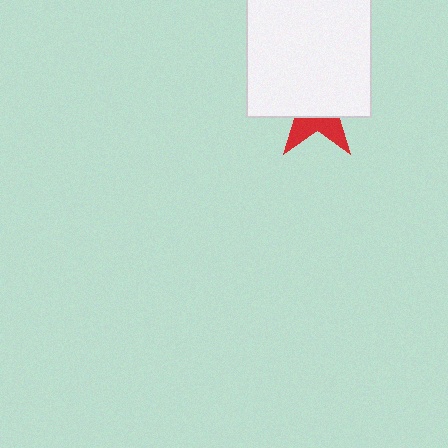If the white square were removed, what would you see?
You would see the complete red star.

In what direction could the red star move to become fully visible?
The red star could move down. That would shift it out from behind the white square entirely.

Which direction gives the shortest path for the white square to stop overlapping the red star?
Moving up gives the shortest separation.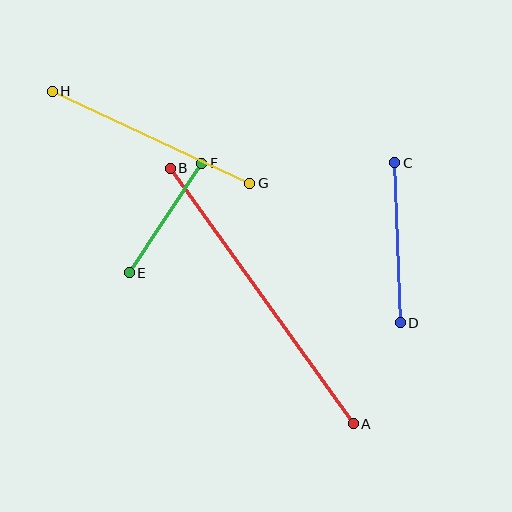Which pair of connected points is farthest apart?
Points A and B are farthest apart.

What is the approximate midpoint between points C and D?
The midpoint is at approximately (398, 243) pixels.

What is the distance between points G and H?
The distance is approximately 218 pixels.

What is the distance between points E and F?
The distance is approximately 131 pixels.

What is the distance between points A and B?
The distance is approximately 314 pixels.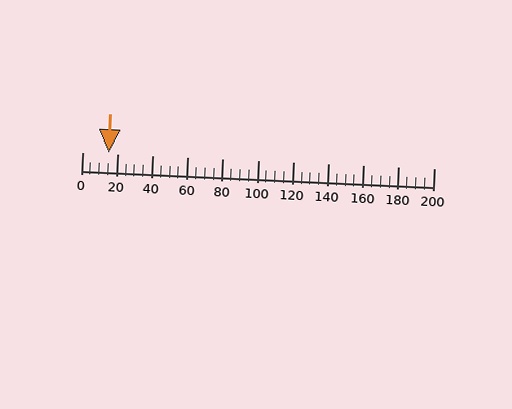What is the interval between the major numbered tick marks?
The major tick marks are spaced 20 units apart.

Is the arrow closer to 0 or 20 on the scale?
The arrow is closer to 20.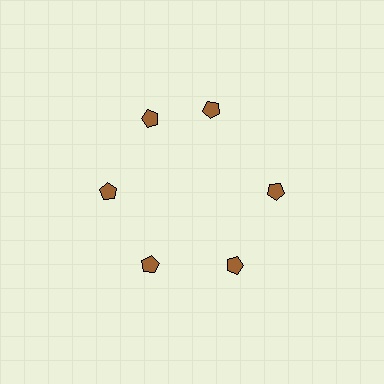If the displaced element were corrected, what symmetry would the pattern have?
It would have 6-fold rotational symmetry — the pattern would map onto itself every 60 degrees.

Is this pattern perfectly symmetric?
No. The 6 brown pentagons are arranged in a ring, but one element near the 1 o'clock position is rotated out of alignment along the ring, breaking the 6-fold rotational symmetry.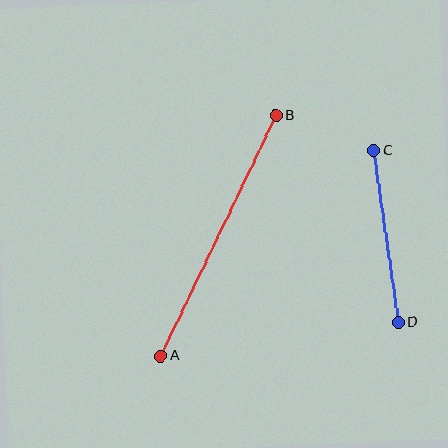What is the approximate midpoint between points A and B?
The midpoint is at approximately (218, 236) pixels.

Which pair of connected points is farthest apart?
Points A and B are farthest apart.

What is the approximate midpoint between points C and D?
The midpoint is at approximately (386, 236) pixels.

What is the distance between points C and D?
The distance is approximately 173 pixels.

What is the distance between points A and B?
The distance is approximately 266 pixels.